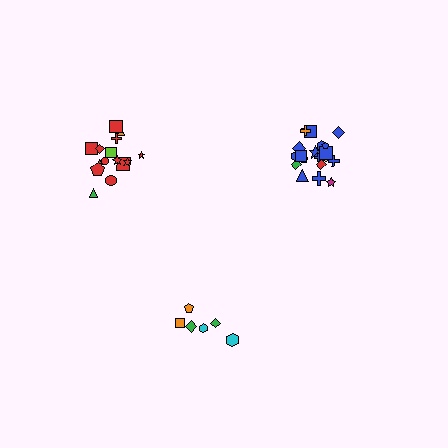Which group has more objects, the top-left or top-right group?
The top-right group.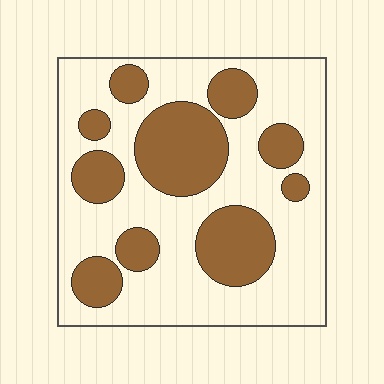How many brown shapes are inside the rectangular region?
10.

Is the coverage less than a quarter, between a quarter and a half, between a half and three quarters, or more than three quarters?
Between a quarter and a half.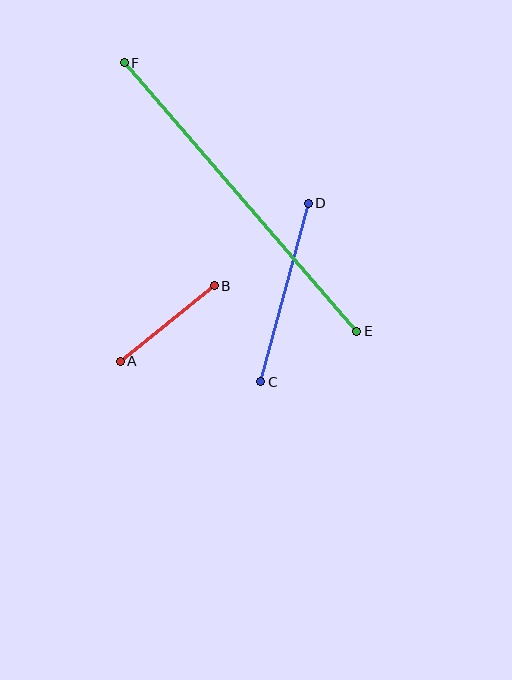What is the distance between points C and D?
The distance is approximately 185 pixels.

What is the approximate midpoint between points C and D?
The midpoint is at approximately (284, 292) pixels.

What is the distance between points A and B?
The distance is approximately 121 pixels.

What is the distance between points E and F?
The distance is approximately 355 pixels.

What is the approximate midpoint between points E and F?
The midpoint is at approximately (241, 197) pixels.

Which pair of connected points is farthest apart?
Points E and F are farthest apart.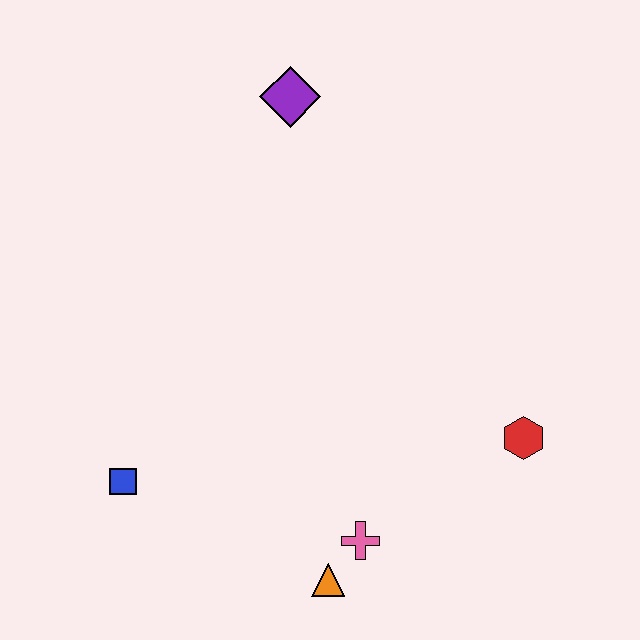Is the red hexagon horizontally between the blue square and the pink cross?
No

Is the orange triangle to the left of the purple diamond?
No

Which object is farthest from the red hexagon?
The purple diamond is farthest from the red hexagon.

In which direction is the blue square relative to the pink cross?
The blue square is to the left of the pink cross.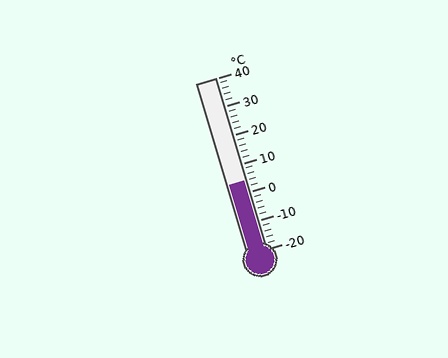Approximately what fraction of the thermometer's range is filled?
The thermometer is filled to approximately 40% of its range.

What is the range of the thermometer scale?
The thermometer scale ranges from -20°C to 40°C.